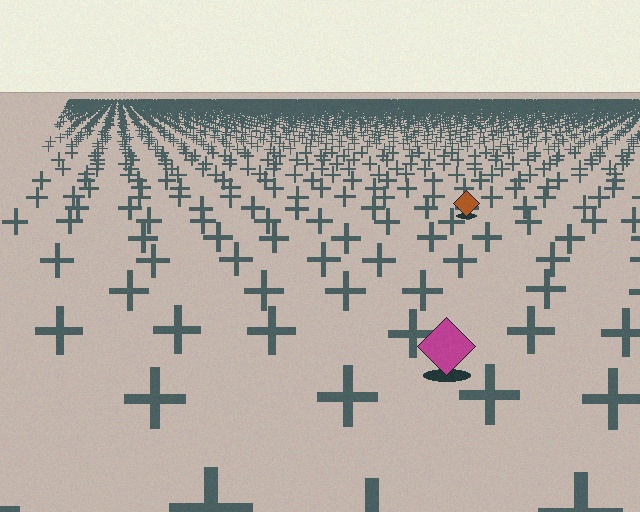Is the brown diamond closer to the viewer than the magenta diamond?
No. The magenta diamond is closer — you can tell from the texture gradient: the ground texture is coarser near it.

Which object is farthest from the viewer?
The brown diamond is farthest from the viewer. It appears smaller and the ground texture around it is denser.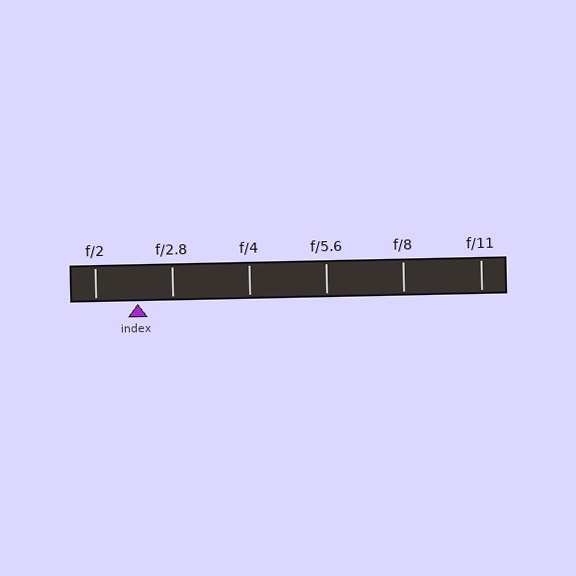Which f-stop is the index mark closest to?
The index mark is closest to f/2.8.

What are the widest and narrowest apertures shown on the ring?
The widest aperture shown is f/2 and the narrowest is f/11.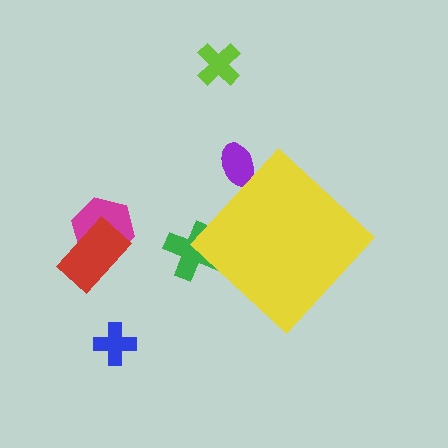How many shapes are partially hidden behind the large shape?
2 shapes are partially hidden.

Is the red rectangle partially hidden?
No, the red rectangle is fully visible.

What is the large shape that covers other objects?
A yellow diamond.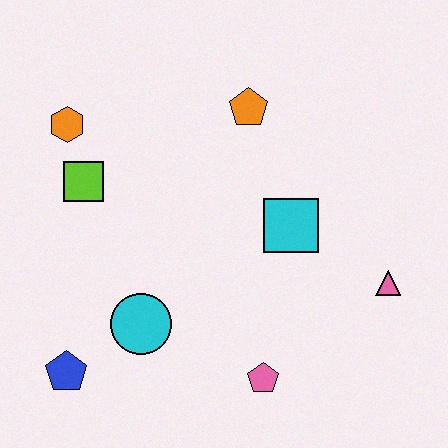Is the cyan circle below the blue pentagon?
No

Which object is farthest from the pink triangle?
The orange hexagon is farthest from the pink triangle.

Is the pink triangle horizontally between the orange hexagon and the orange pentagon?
No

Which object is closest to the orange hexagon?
The lime square is closest to the orange hexagon.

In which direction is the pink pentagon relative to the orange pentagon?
The pink pentagon is below the orange pentagon.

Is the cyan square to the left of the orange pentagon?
No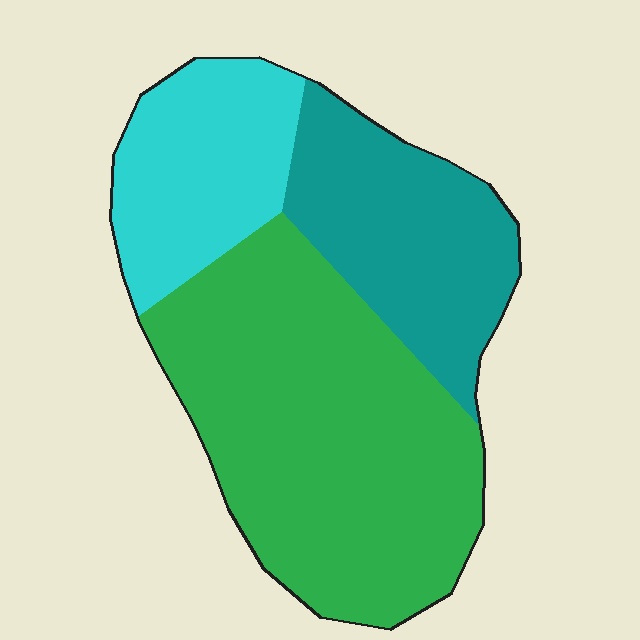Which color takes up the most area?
Green, at roughly 55%.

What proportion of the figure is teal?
Teal covers 26% of the figure.